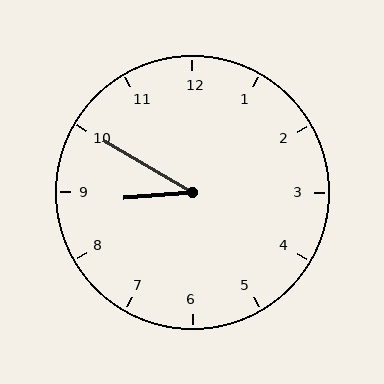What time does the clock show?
8:50.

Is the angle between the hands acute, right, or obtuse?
It is acute.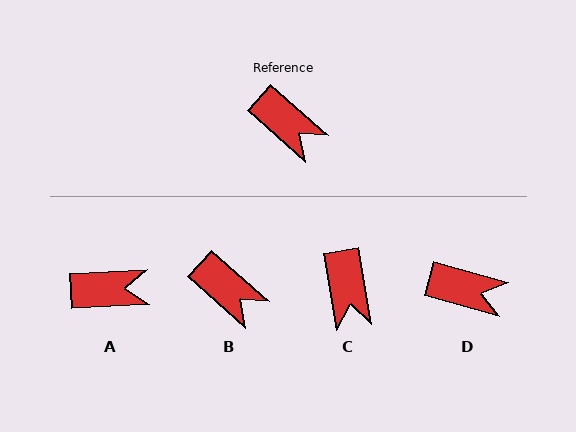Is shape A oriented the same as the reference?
No, it is off by about 45 degrees.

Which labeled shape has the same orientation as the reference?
B.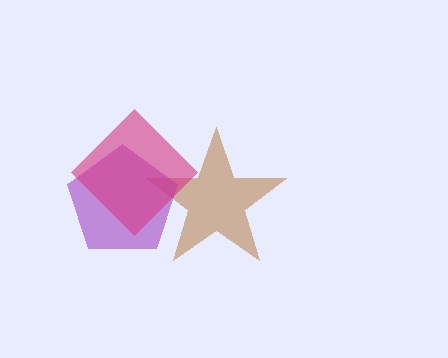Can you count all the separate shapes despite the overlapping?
Yes, there are 3 separate shapes.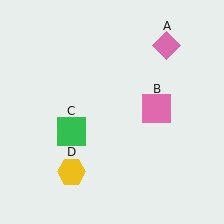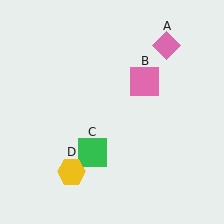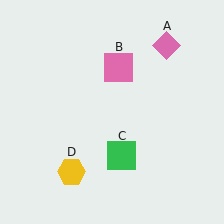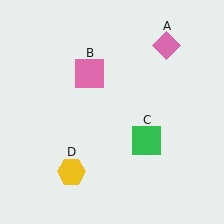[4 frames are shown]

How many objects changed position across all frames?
2 objects changed position: pink square (object B), green square (object C).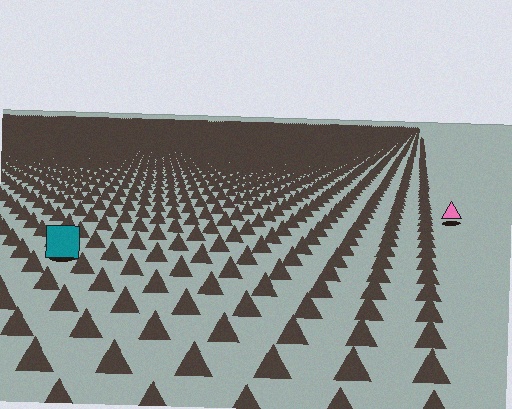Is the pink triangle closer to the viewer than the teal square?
No. The teal square is closer — you can tell from the texture gradient: the ground texture is coarser near it.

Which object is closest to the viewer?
The teal square is closest. The texture marks near it are larger and more spread out.